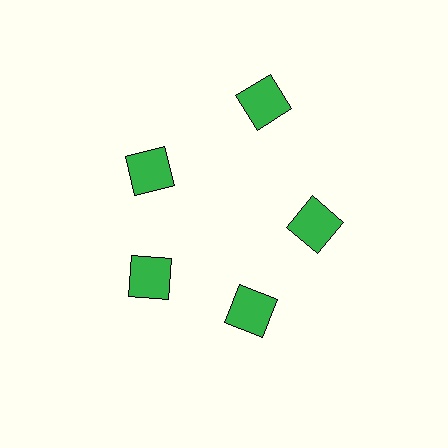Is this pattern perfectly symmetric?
No. The 5 green squares are arranged in a ring, but one element near the 1 o'clock position is pushed outward from the center, breaking the 5-fold rotational symmetry.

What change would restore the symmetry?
The symmetry would be restored by moving it inward, back onto the ring so that all 5 squares sit at equal angles and equal distance from the center.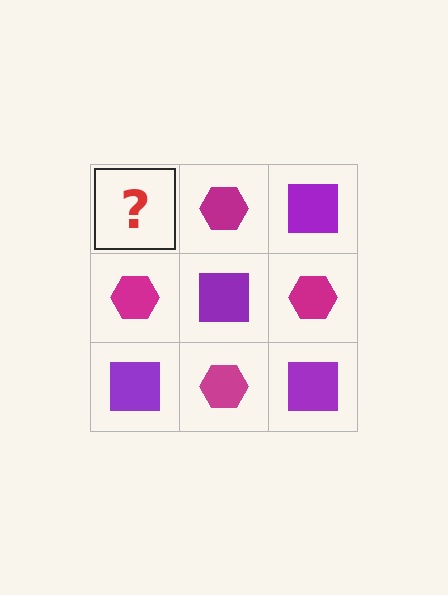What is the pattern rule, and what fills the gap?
The rule is that it alternates purple square and magenta hexagon in a checkerboard pattern. The gap should be filled with a purple square.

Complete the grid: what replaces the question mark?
The question mark should be replaced with a purple square.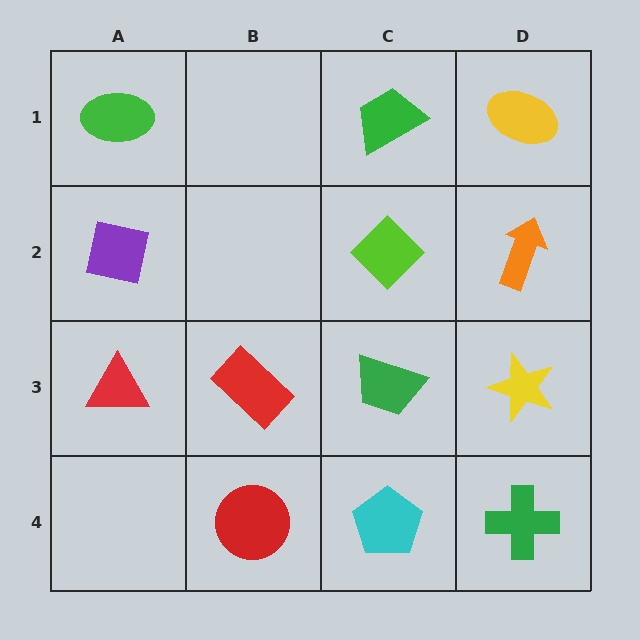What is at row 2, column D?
An orange arrow.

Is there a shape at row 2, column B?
No, that cell is empty.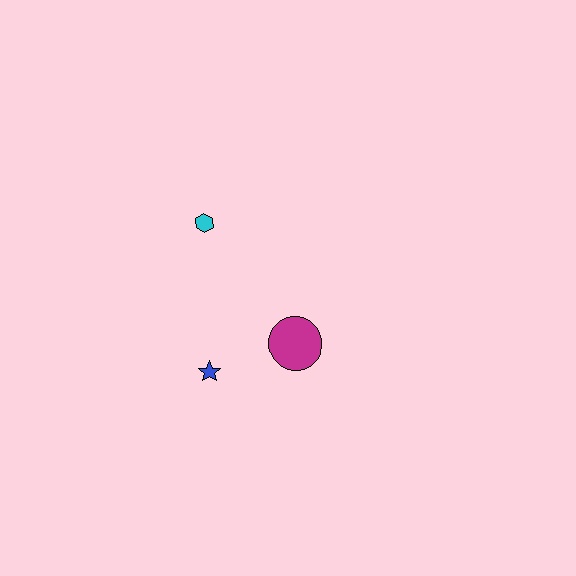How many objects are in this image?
There are 3 objects.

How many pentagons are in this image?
There are no pentagons.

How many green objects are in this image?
There are no green objects.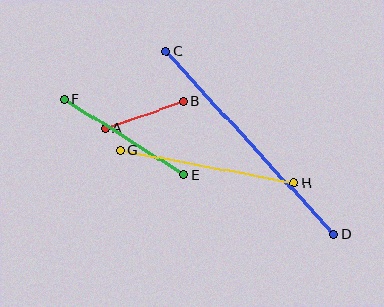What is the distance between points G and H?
The distance is approximately 177 pixels.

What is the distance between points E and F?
The distance is approximately 142 pixels.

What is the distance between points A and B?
The distance is approximately 83 pixels.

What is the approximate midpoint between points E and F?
The midpoint is at approximately (124, 137) pixels.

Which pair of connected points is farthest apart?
Points C and D are farthest apart.